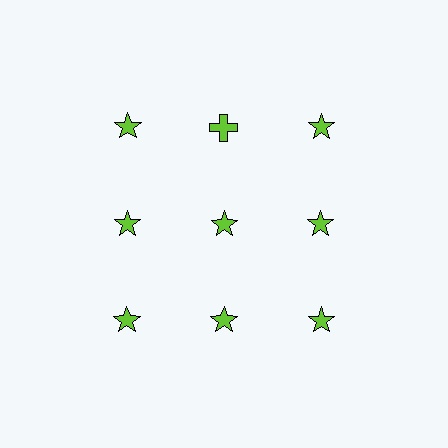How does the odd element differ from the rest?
It has a different shape: cross instead of star.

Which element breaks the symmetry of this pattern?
The lime cross in the top row, second from left column breaks the symmetry. All other shapes are lime stars.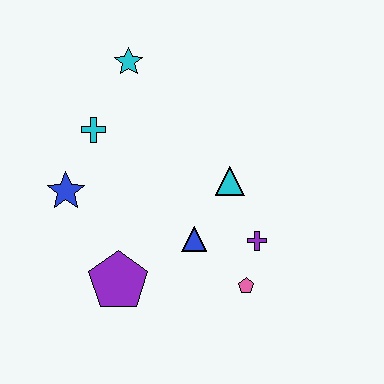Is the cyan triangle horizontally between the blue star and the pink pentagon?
Yes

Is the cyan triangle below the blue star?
No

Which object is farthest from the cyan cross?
The pink pentagon is farthest from the cyan cross.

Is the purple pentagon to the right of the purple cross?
No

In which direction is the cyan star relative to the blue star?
The cyan star is above the blue star.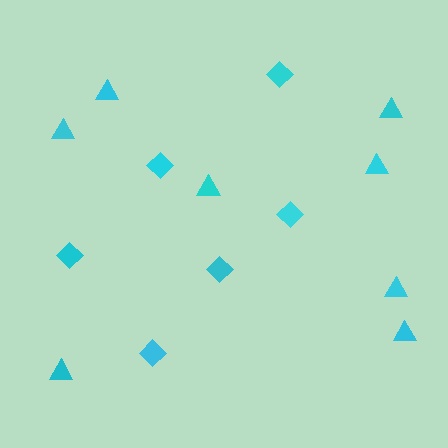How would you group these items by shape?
There are 2 groups: one group of triangles (8) and one group of diamonds (6).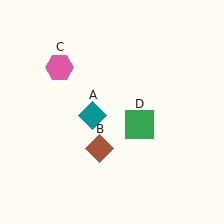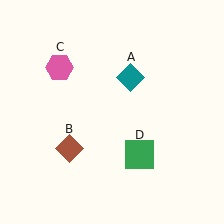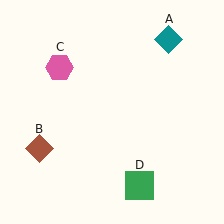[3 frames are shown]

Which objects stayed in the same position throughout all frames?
Pink hexagon (object C) remained stationary.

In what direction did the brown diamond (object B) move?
The brown diamond (object B) moved left.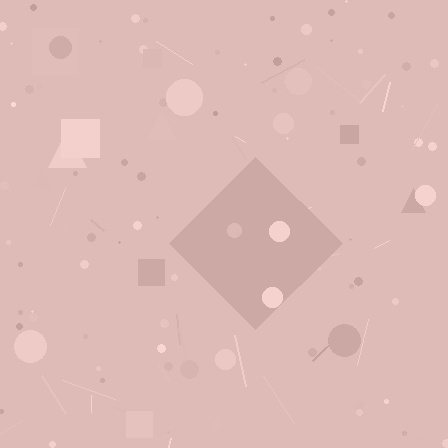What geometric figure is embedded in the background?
A diamond is embedded in the background.